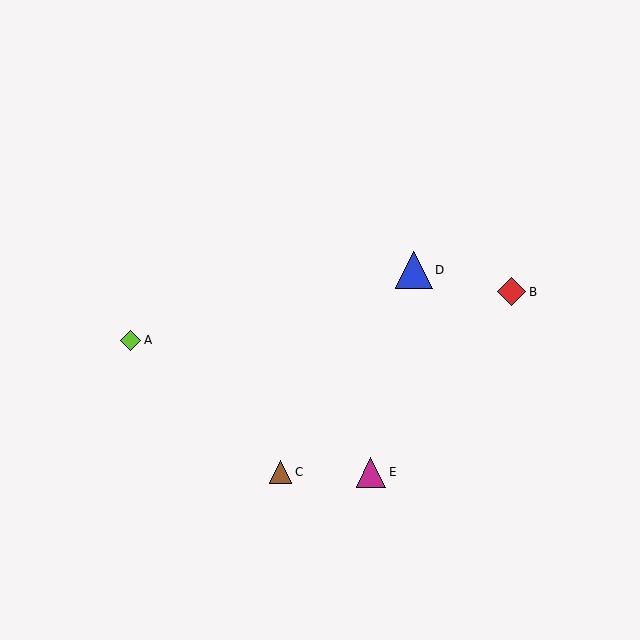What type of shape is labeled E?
Shape E is a magenta triangle.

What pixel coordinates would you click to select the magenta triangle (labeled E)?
Click at (371, 472) to select the magenta triangle E.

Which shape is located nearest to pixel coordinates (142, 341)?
The lime diamond (labeled A) at (130, 340) is nearest to that location.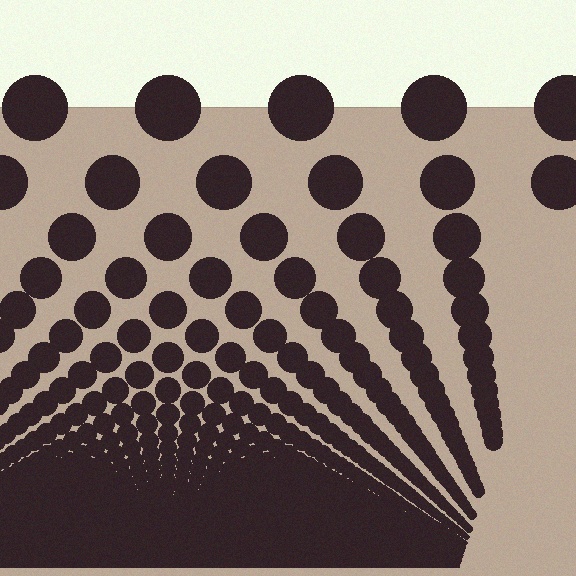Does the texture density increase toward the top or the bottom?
Density increases toward the bottom.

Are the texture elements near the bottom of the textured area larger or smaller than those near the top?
Smaller. The gradient is inverted — elements near the bottom are smaller and denser.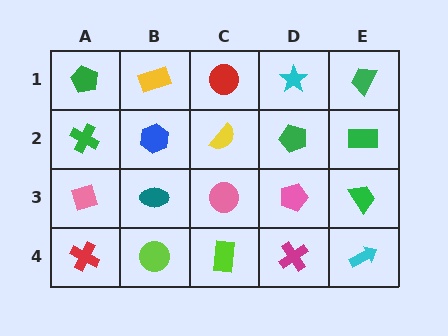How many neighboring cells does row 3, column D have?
4.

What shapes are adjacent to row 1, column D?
A green pentagon (row 2, column D), a red circle (row 1, column C), a green trapezoid (row 1, column E).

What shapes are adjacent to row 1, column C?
A yellow semicircle (row 2, column C), a yellow rectangle (row 1, column B), a cyan star (row 1, column D).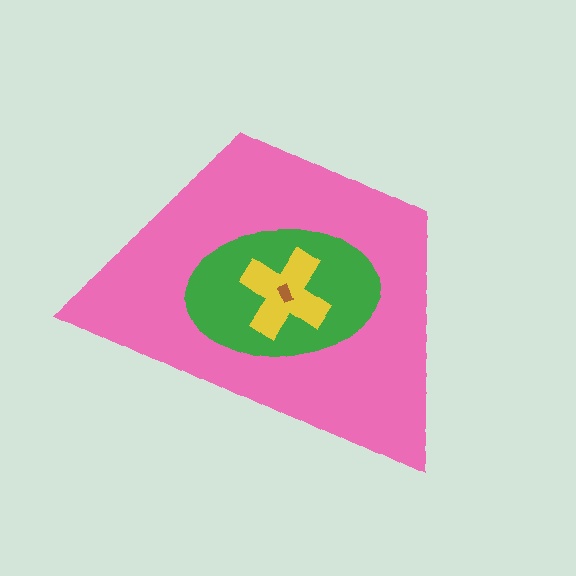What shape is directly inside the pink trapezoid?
The green ellipse.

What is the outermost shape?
The pink trapezoid.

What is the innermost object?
The brown rectangle.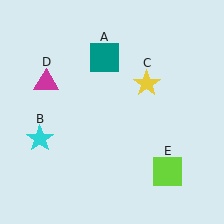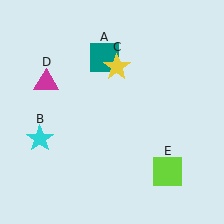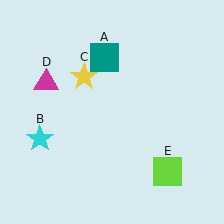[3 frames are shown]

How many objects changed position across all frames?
1 object changed position: yellow star (object C).